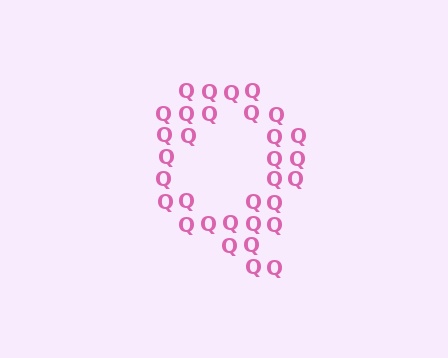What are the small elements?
The small elements are letter Q's.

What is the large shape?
The large shape is the letter Q.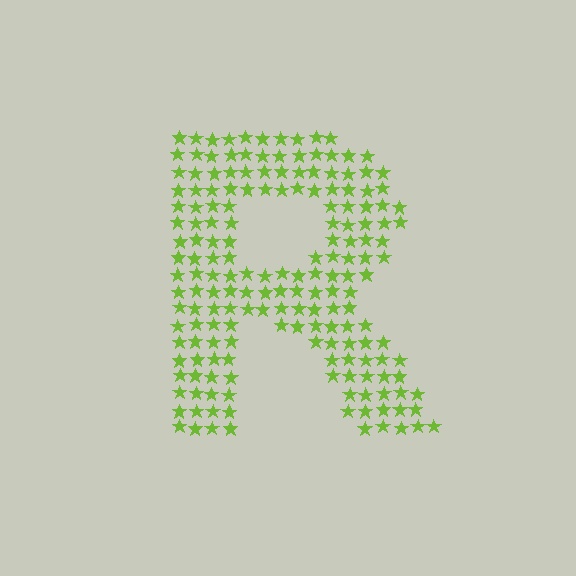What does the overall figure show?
The overall figure shows the letter R.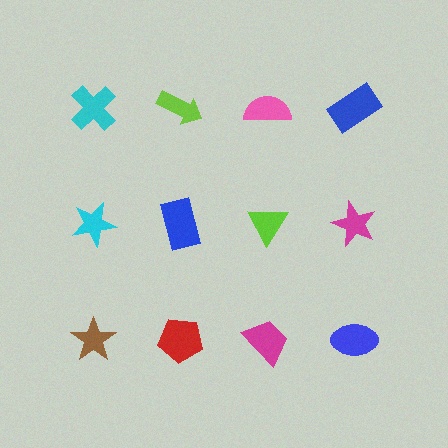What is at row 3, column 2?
A red pentagon.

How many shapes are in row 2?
4 shapes.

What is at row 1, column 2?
A lime arrow.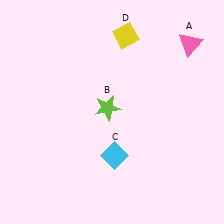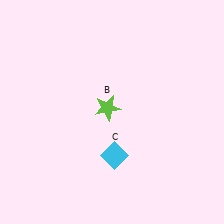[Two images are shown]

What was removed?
The pink triangle (A), the yellow diamond (D) were removed in Image 2.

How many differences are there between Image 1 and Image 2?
There are 2 differences between the two images.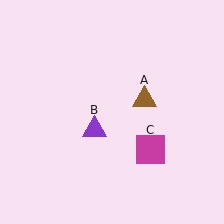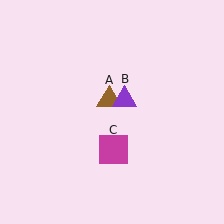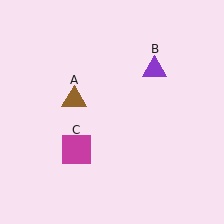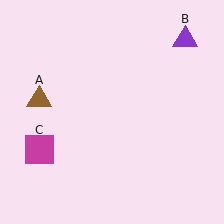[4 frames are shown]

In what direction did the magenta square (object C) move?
The magenta square (object C) moved left.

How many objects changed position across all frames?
3 objects changed position: brown triangle (object A), purple triangle (object B), magenta square (object C).